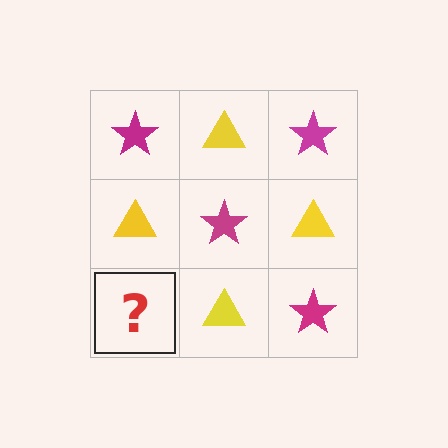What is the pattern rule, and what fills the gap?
The rule is that it alternates magenta star and yellow triangle in a checkerboard pattern. The gap should be filled with a magenta star.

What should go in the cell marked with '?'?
The missing cell should contain a magenta star.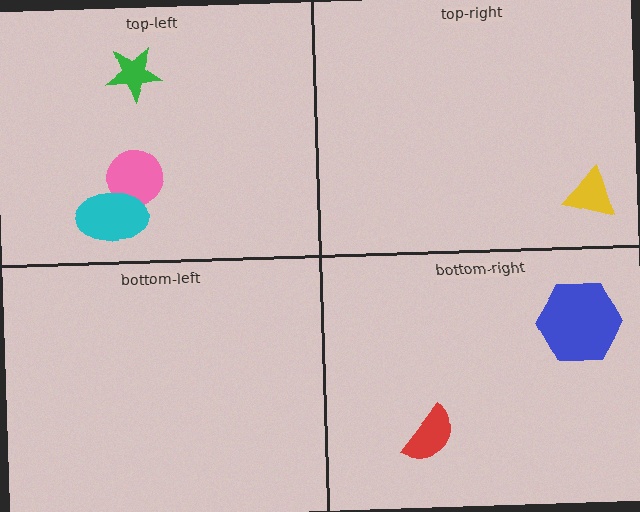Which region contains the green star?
The top-left region.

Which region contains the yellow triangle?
The top-right region.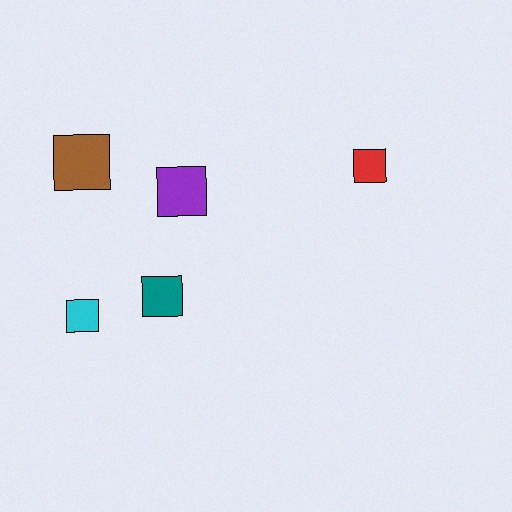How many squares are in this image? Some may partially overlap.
There are 5 squares.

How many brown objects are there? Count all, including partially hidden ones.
There is 1 brown object.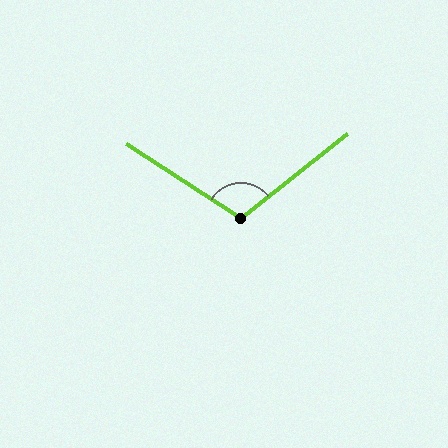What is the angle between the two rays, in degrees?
Approximately 109 degrees.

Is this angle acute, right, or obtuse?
It is obtuse.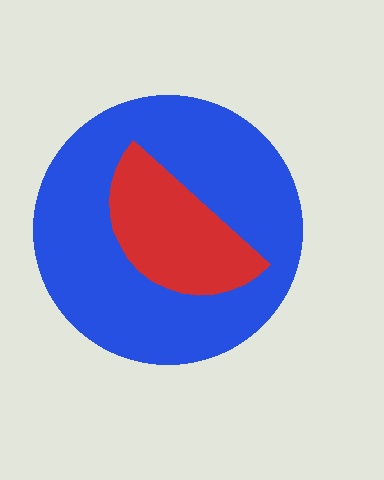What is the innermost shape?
The red semicircle.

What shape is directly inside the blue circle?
The red semicircle.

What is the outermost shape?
The blue circle.